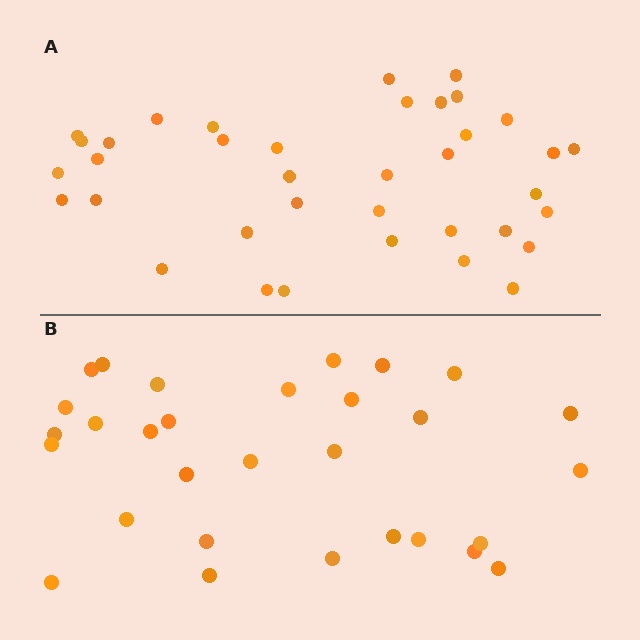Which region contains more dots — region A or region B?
Region A (the top region) has more dots.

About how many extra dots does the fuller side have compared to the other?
Region A has roughly 8 or so more dots than region B.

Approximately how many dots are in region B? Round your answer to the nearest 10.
About 30 dots.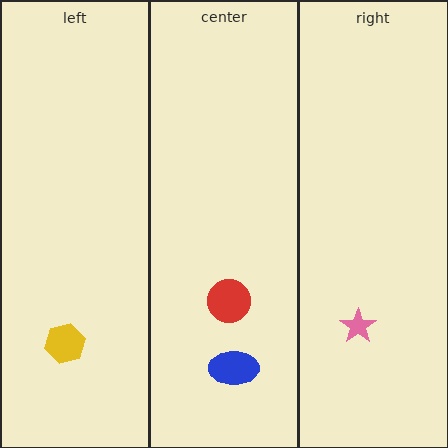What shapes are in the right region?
The pink star.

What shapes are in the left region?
The yellow hexagon.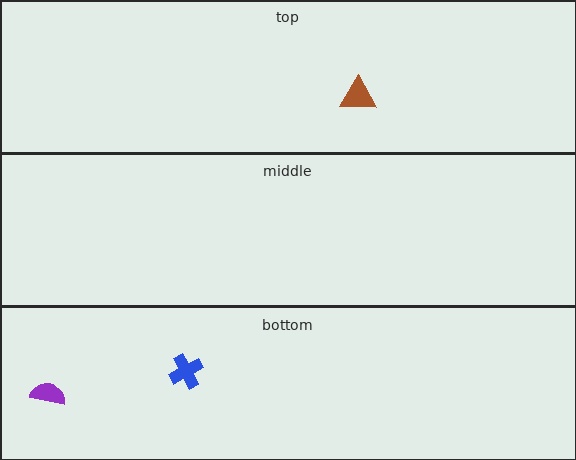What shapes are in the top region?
The brown triangle.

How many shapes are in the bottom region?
2.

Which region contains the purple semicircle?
The bottom region.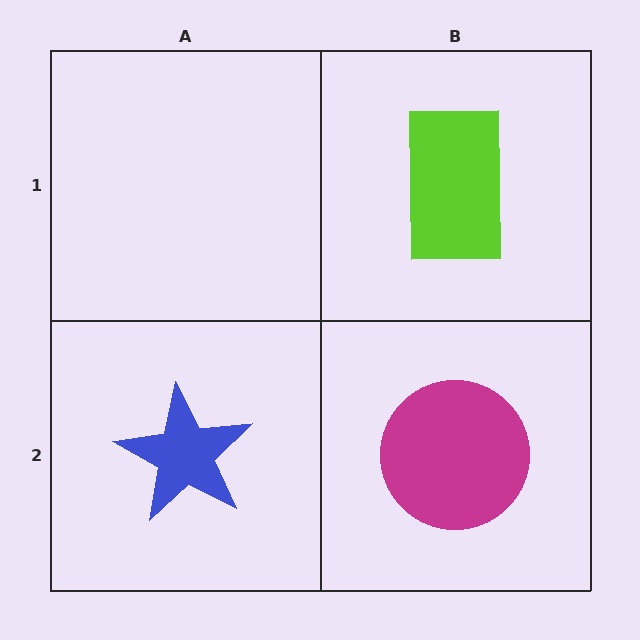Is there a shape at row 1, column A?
No, that cell is empty.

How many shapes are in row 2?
2 shapes.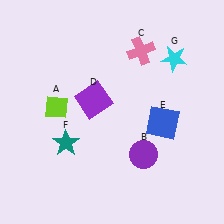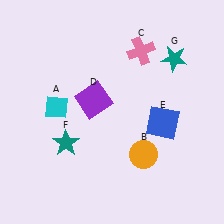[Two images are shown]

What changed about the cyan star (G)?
In Image 1, G is cyan. In Image 2, it changed to teal.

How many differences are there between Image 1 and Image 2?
There are 3 differences between the two images.